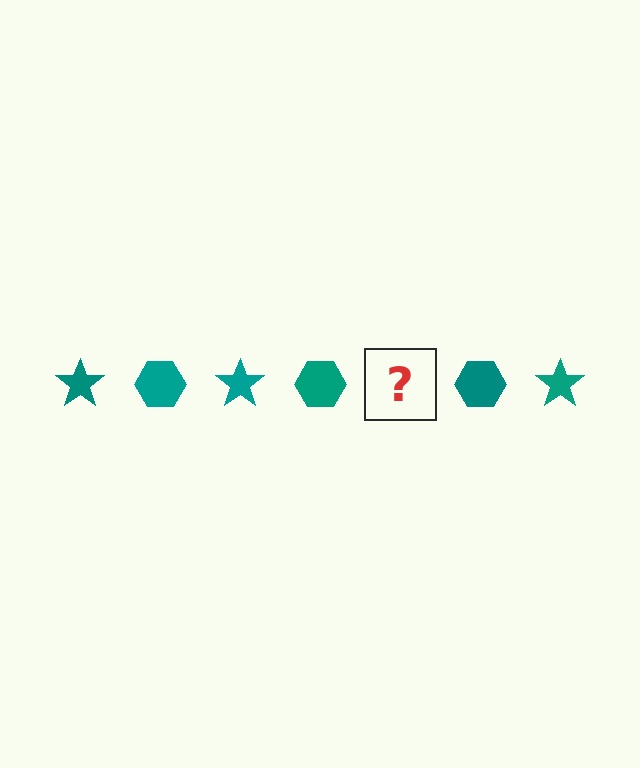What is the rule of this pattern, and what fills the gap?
The rule is that the pattern cycles through star, hexagon shapes in teal. The gap should be filled with a teal star.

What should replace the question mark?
The question mark should be replaced with a teal star.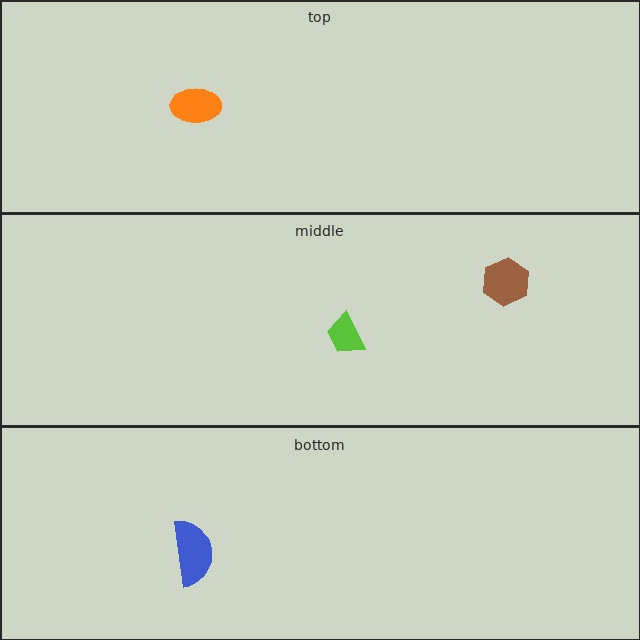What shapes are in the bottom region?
The blue semicircle.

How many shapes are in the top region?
1.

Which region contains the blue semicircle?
The bottom region.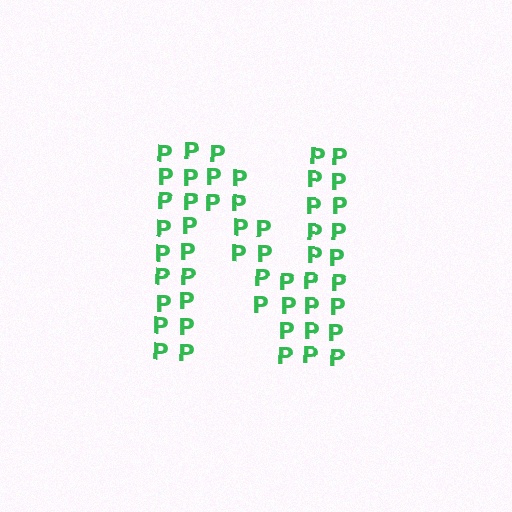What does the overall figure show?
The overall figure shows the letter N.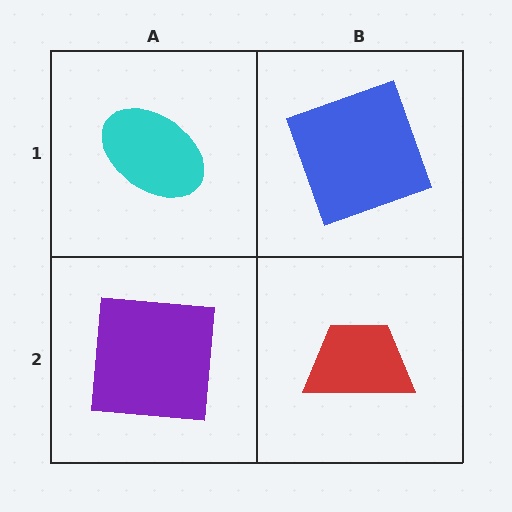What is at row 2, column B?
A red trapezoid.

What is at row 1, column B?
A blue square.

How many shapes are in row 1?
2 shapes.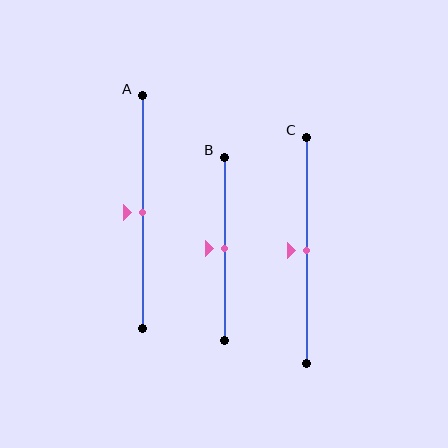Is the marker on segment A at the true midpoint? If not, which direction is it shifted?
Yes, the marker on segment A is at the true midpoint.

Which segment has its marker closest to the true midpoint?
Segment A has its marker closest to the true midpoint.